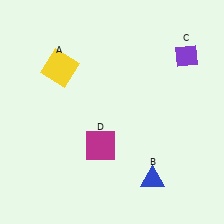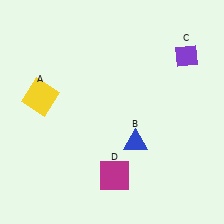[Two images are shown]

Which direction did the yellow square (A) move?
The yellow square (A) moved down.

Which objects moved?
The objects that moved are: the yellow square (A), the blue triangle (B), the magenta square (D).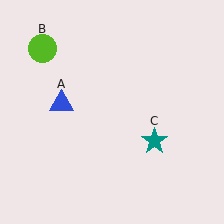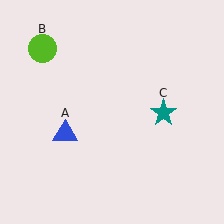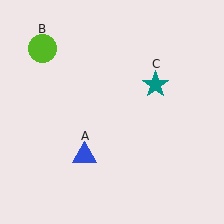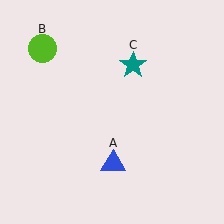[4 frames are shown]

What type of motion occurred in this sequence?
The blue triangle (object A), teal star (object C) rotated counterclockwise around the center of the scene.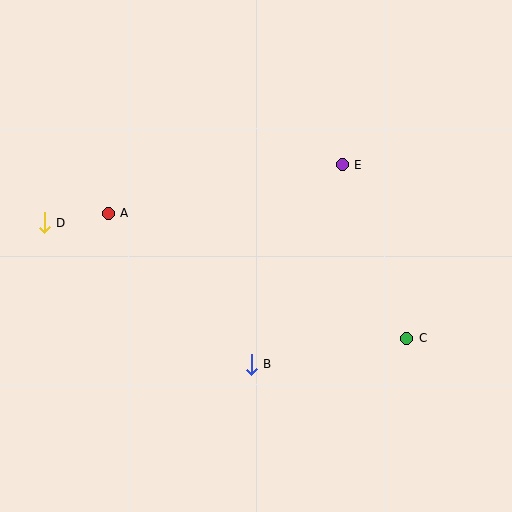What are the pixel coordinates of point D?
Point D is at (44, 223).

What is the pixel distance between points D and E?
The distance between D and E is 304 pixels.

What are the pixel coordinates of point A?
Point A is at (108, 213).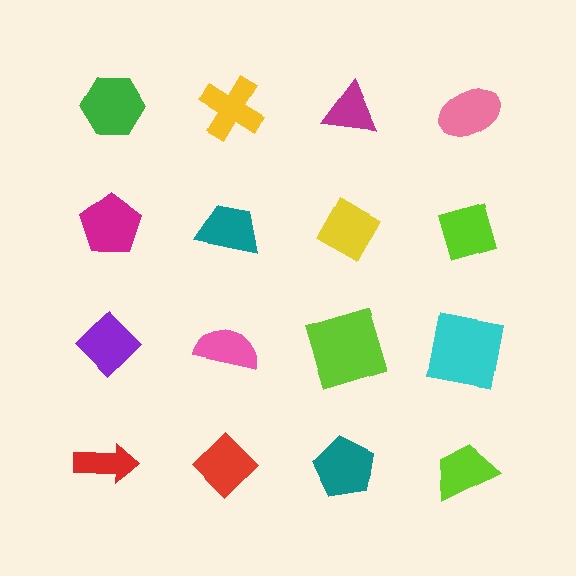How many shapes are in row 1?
4 shapes.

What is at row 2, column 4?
A lime diamond.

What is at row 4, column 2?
A red diamond.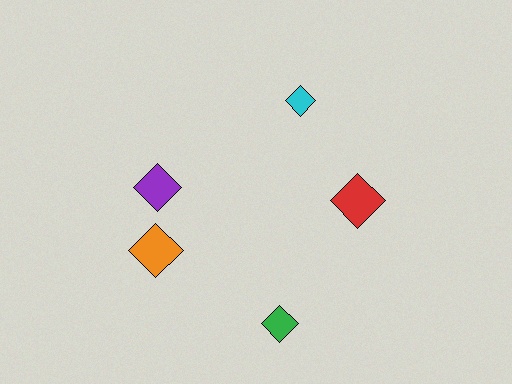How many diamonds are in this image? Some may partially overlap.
There are 5 diamonds.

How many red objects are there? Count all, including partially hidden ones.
There is 1 red object.